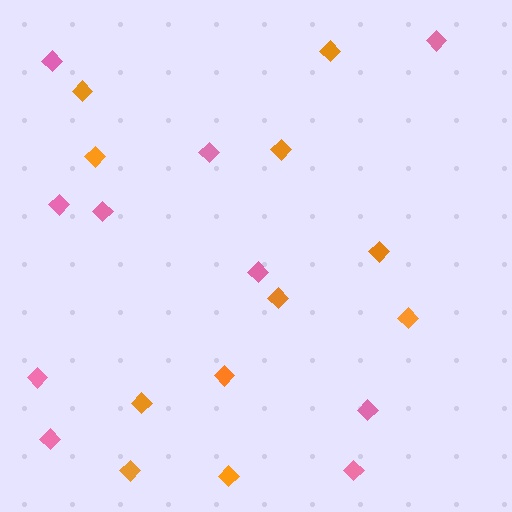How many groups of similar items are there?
There are 2 groups: one group of pink diamonds (10) and one group of orange diamonds (11).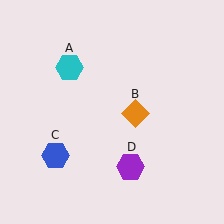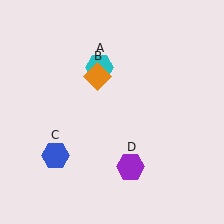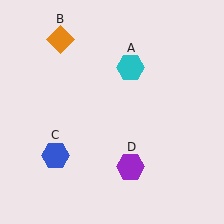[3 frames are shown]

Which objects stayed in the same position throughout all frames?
Blue hexagon (object C) and purple hexagon (object D) remained stationary.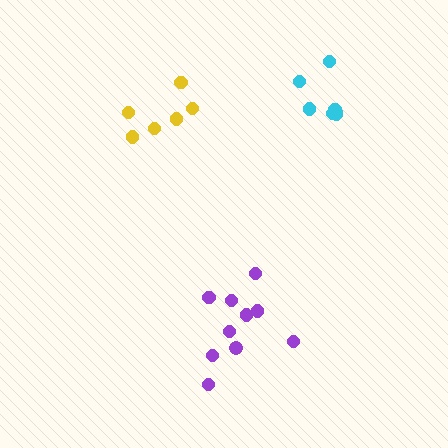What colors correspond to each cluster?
The clusters are colored: purple, cyan, yellow.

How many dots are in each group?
Group 1: 10 dots, Group 2: 7 dots, Group 3: 6 dots (23 total).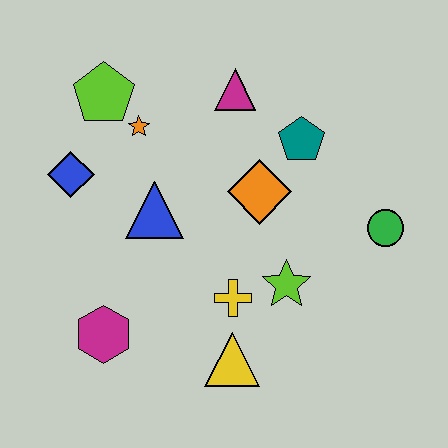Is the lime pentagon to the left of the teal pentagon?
Yes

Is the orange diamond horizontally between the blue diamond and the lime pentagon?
No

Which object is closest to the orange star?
The lime pentagon is closest to the orange star.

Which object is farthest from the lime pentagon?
The green circle is farthest from the lime pentagon.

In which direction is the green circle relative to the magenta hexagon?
The green circle is to the right of the magenta hexagon.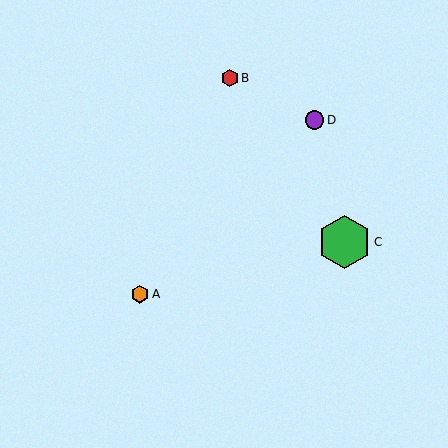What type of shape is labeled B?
Shape B is a red hexagon.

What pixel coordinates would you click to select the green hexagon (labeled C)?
Click at (344, 242) to select the green hexagon C.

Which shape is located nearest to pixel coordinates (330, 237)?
The green hexagon (labeled C) at (344, 242) is nearest to that location.